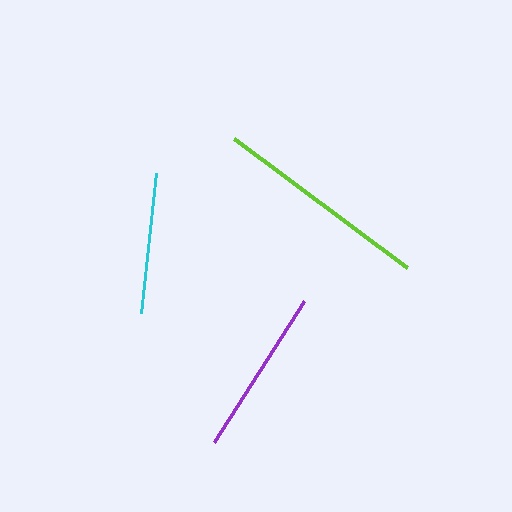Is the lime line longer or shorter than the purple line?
The lime line is longer than the purple line.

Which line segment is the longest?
The lime line is the longest at approximately 216 pixels.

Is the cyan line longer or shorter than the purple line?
The purple line is longer than the cyan line.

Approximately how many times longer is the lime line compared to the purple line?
The lime line is approximately 1.3 times the length of the purple line.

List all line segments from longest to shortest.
From longest to shortest: lime, purple, cyan.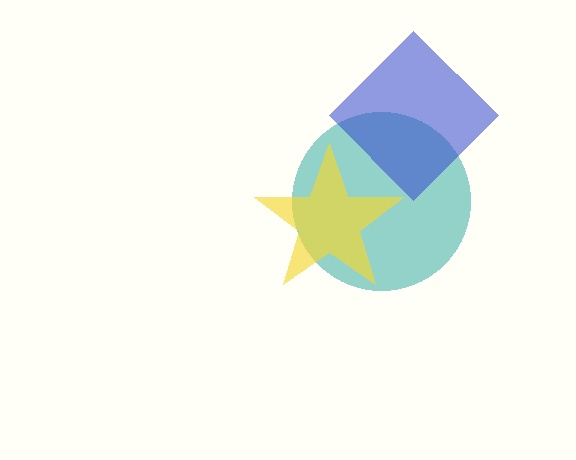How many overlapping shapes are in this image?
There are 3 overlapping shapes in the image.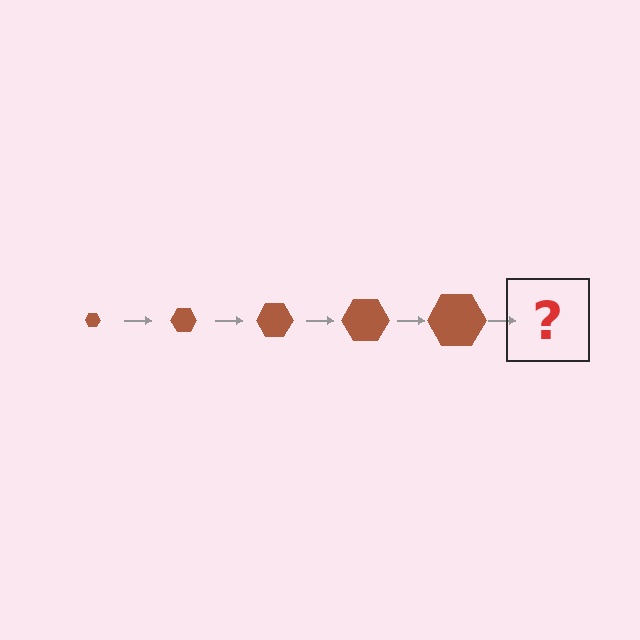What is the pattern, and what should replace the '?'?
The pattern is that the hexagon gets progressively larger each step. The '?' should be a brown hexagon, larger than the previous one.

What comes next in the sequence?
The next element should be a brown hexagon, larger than the previous one.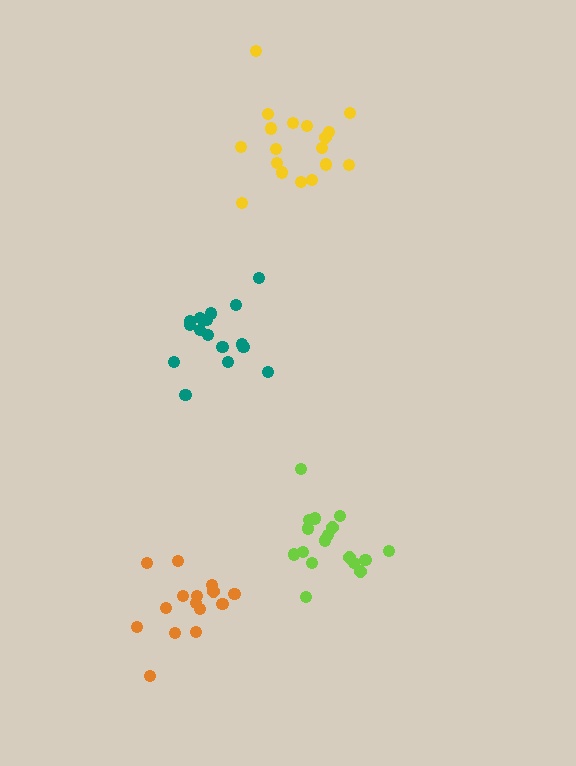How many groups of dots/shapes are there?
There are 4 groups.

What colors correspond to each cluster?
The clusters are colored: orange, yellow, lime, teal.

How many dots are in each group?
Group 1: 15 dots, Group 2: 18 dots, Group 3: 18 dots, Group 4: 16 dots (67 total).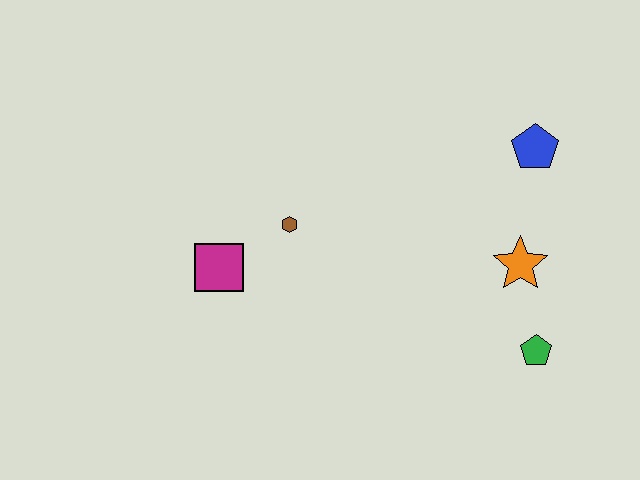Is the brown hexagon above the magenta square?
Yes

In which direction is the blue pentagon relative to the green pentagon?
The blue pentagon is above the green pentagon.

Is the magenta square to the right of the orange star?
No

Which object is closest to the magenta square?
The brown hexagon is closest to the magenta square.